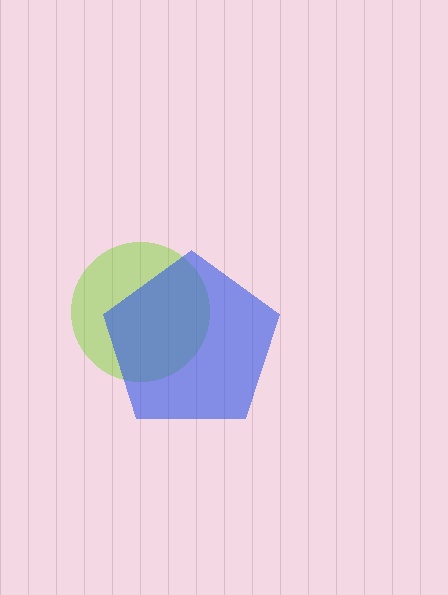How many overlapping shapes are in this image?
There are 2 overlapping shapes in the image.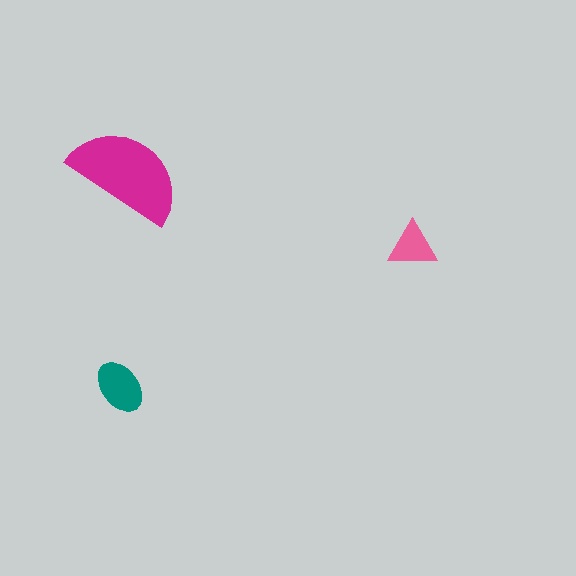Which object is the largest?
The magenta semicircle.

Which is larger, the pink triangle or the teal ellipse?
The teal ellipse.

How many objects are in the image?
There are 3 objects in the image.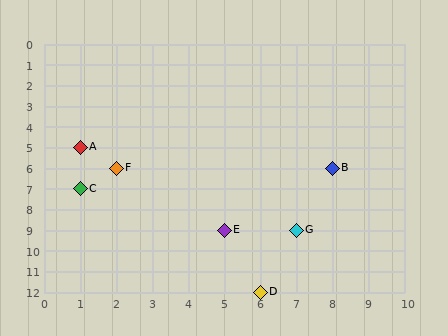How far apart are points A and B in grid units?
Points A and B are 7 columns and 1 row apart (about 7.1 grid units diagonally).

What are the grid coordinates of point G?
Point G is at grid coordinates (7, 9).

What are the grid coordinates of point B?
Point B is at grid coordinates (8, 6).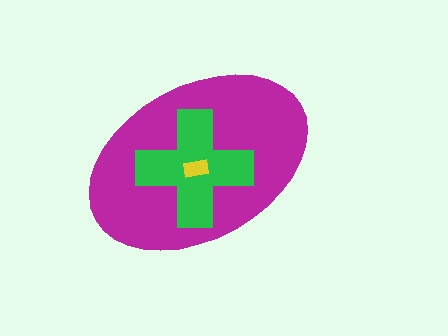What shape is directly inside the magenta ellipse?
The green cross.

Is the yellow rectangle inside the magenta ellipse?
Yes.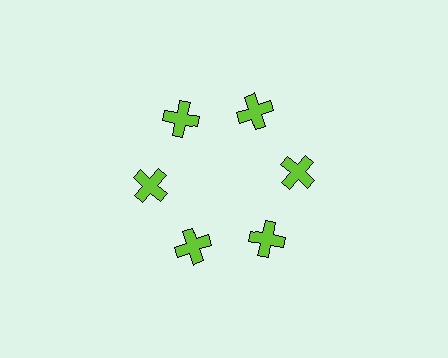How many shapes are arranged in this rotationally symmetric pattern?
There are 6 shapes, arranged in 6 groups of 1.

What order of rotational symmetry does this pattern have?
This pattern has 6-fold rotational symmetry.